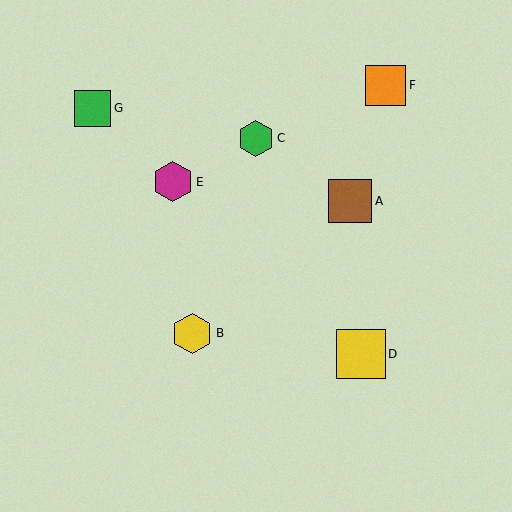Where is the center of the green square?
The center of the green square is at (93, 108).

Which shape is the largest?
The yellow square (labeled D) is the largest.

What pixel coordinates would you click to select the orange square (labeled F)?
Click at (386, 85) to select the orange square F.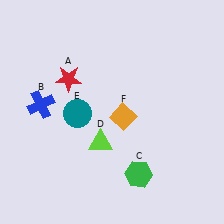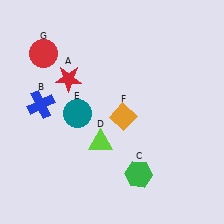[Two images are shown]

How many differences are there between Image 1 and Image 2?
There is 1 difference between the two images.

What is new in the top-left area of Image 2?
A red circle (G) was added in the top-left area of Image 2.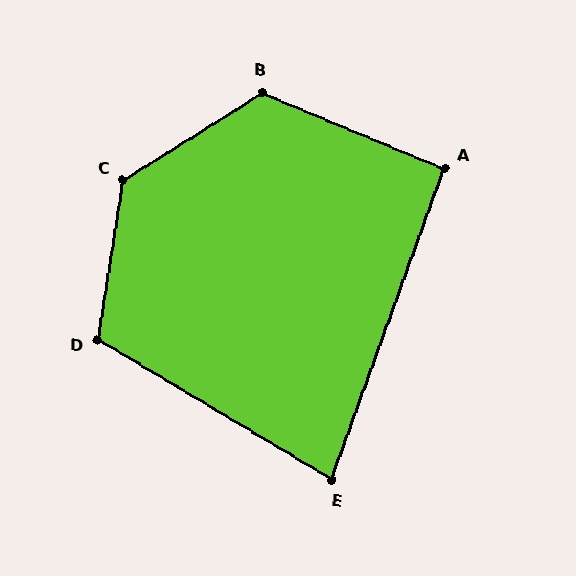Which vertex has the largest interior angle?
C, at approximately 131 degrees.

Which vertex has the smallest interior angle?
E, at approximately 79 degrees.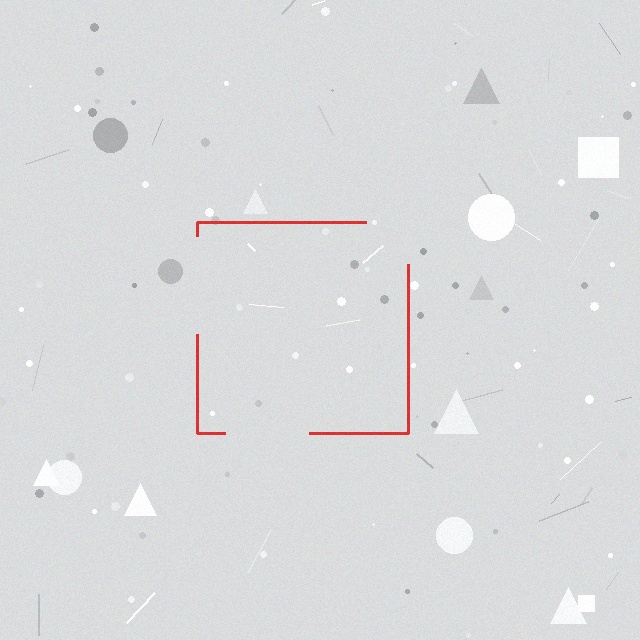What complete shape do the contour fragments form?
The contour fragments form a square.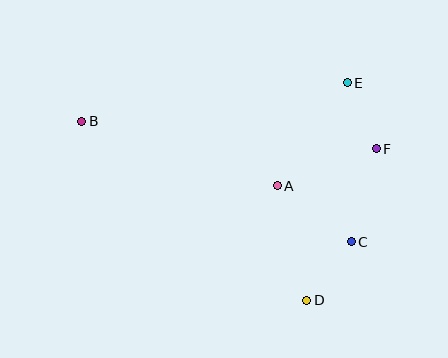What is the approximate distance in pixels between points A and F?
The distance between A and F is approximately 106 pixels.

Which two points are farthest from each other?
Points B and F are farthest from each other.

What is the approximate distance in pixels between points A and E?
The distance between A and E is approximately 124 pixels.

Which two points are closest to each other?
Points E and F are closest to each other.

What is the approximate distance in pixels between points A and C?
The distance between A and C is approximately 92 pixels.